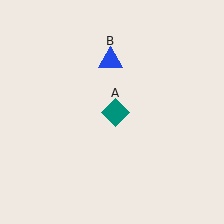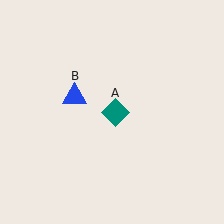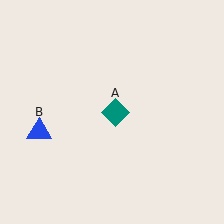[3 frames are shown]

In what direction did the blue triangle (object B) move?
The blue triangle (object B) moved down and to the left.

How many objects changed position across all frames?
1 object changed position: blue triangle (object B).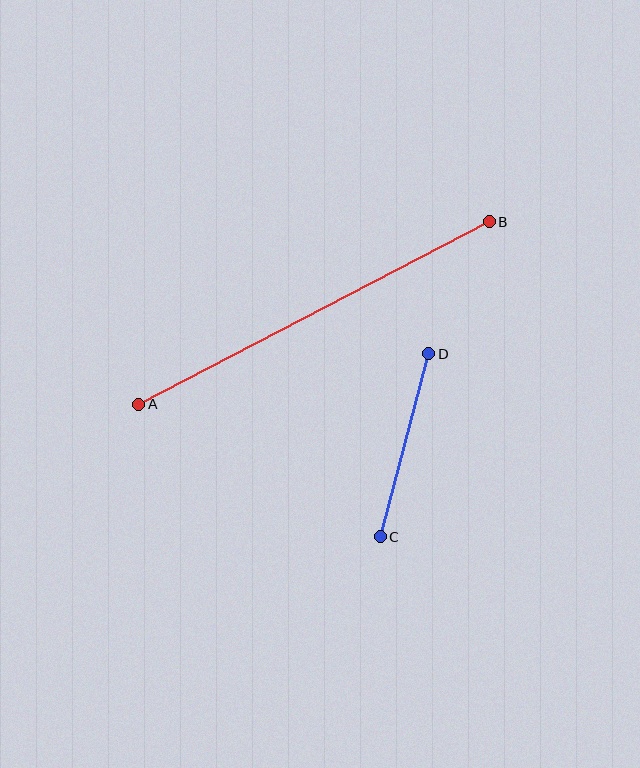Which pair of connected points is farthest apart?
Points A and B are farthest apart.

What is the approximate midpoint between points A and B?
The midpoint is at approximately (314, 313) pixels.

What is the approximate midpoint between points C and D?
The midpoint is at approximately (404, 445) pixels.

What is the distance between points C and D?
The distance is approximately 189 pixels.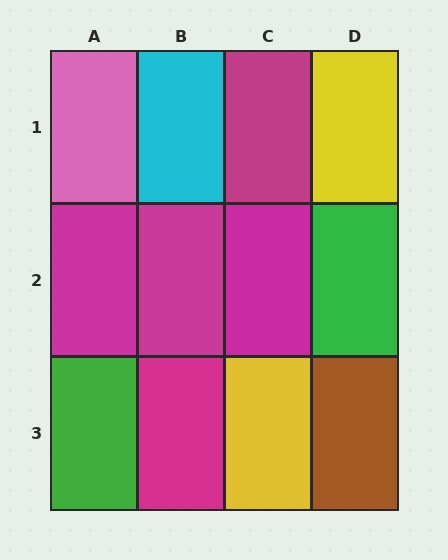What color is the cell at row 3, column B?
Magenta.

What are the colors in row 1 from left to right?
Pink, cyan, magenta, yellow.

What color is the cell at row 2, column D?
Green.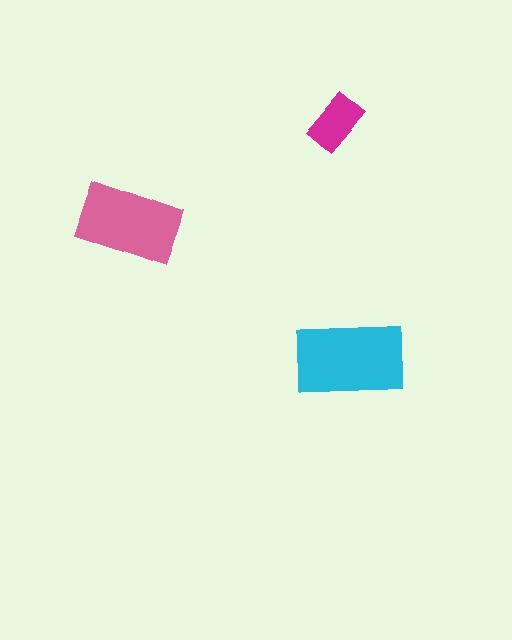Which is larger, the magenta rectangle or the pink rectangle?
The pink one.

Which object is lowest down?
The cyan rectangle is bottommost.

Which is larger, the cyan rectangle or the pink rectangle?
The cyan one.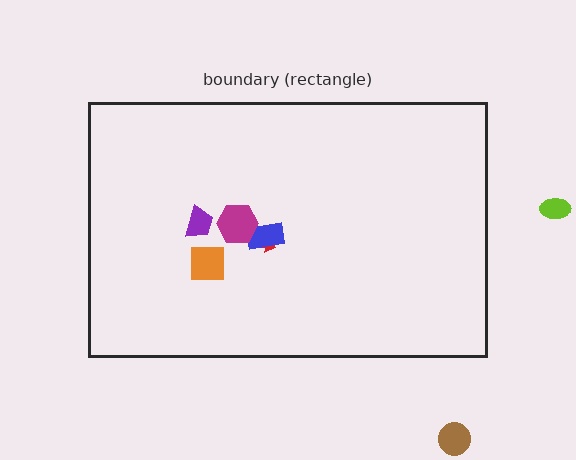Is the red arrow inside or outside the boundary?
Inside.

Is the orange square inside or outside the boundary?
Inside.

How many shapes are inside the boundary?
5 inside, 2 outside.